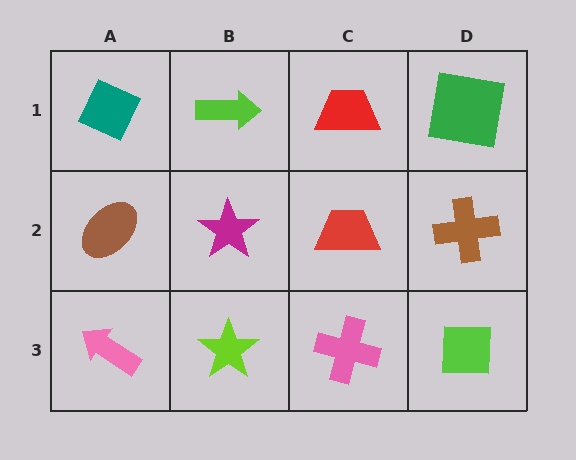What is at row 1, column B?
A lime arrow.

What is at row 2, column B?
A magenta star.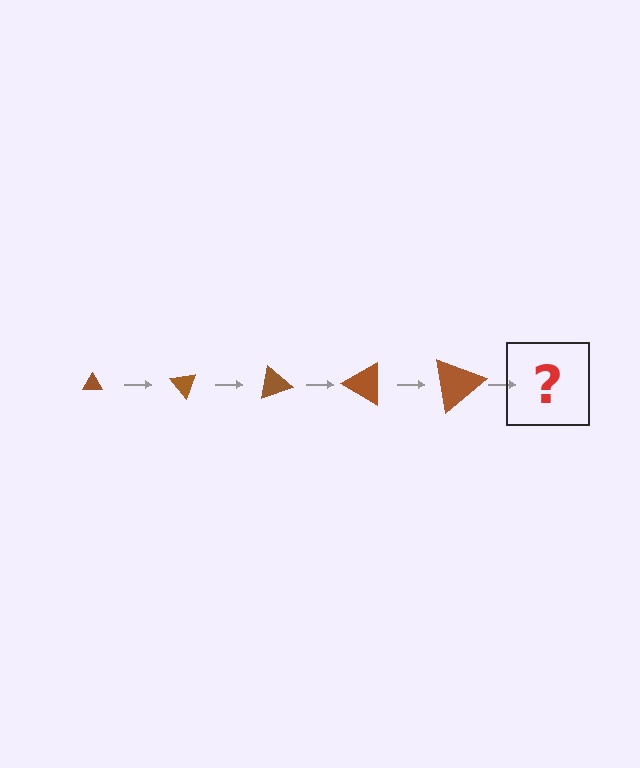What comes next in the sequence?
The next element should be a triangle, larger than the previous one and rotated 250 degrees from the start.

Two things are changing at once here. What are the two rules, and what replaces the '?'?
The two rules are that the triangle grows larger each step and it rotates 50 degrees each step. The '?' should be a triangle, larger than the previous one and rotated 250 degrees from the start.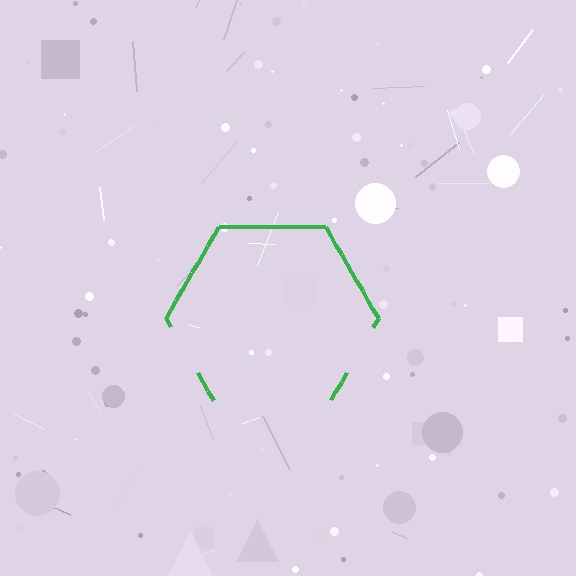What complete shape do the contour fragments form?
The contour fragments form a hexagon.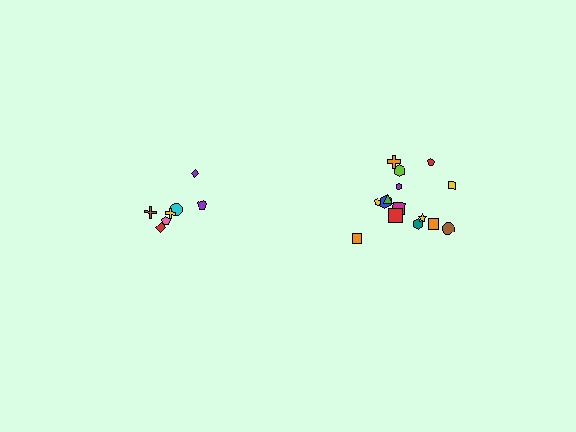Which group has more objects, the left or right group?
The right group.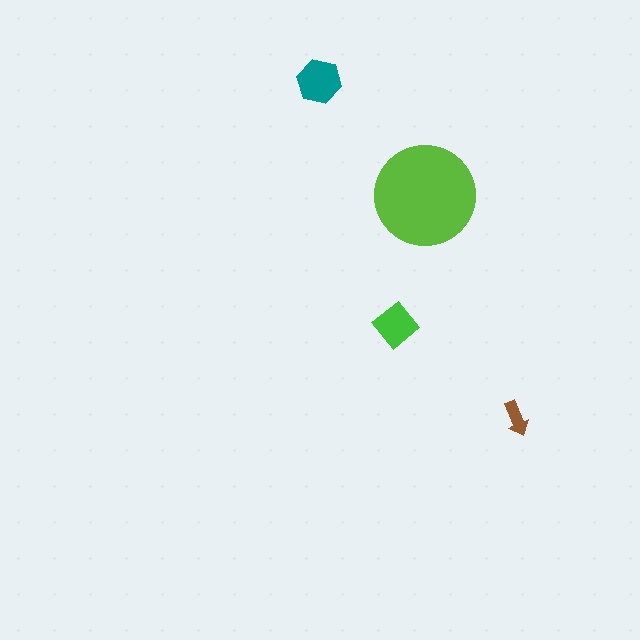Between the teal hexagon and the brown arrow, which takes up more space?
The teal hexagon.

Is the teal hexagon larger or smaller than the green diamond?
Larger.